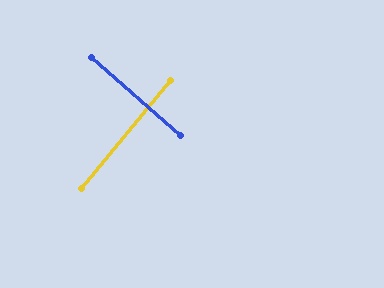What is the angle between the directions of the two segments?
Approximately 88 degrees.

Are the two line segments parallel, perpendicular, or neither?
Perpendicular — they meet at approximately 88°.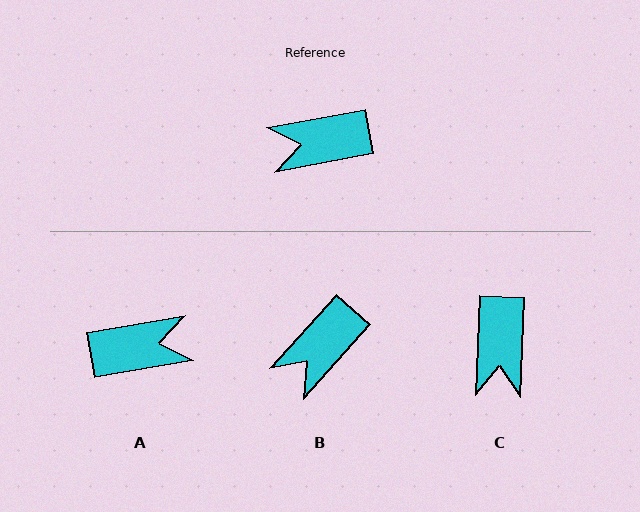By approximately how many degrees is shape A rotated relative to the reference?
Approximately 179 degrees counter-clockwise.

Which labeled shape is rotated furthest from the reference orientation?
A, about 179 degrees away.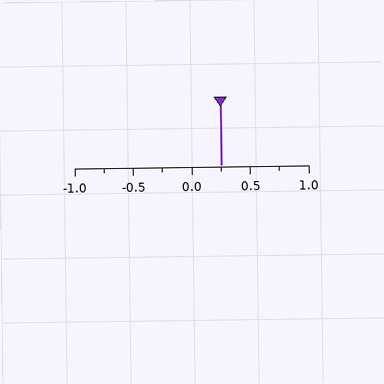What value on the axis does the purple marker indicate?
The marker indicates approximately 0.25.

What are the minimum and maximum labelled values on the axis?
The axis runs from -1.0 to 1.0.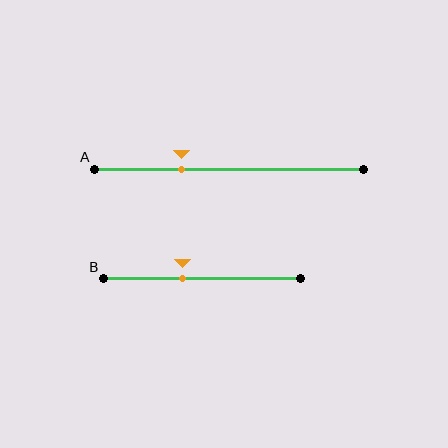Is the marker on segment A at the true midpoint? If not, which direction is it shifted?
No, the marker on segment A is shifted to the left by about 18% of the segment length.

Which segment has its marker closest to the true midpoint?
Segment B has its marker closest to the true midpoint.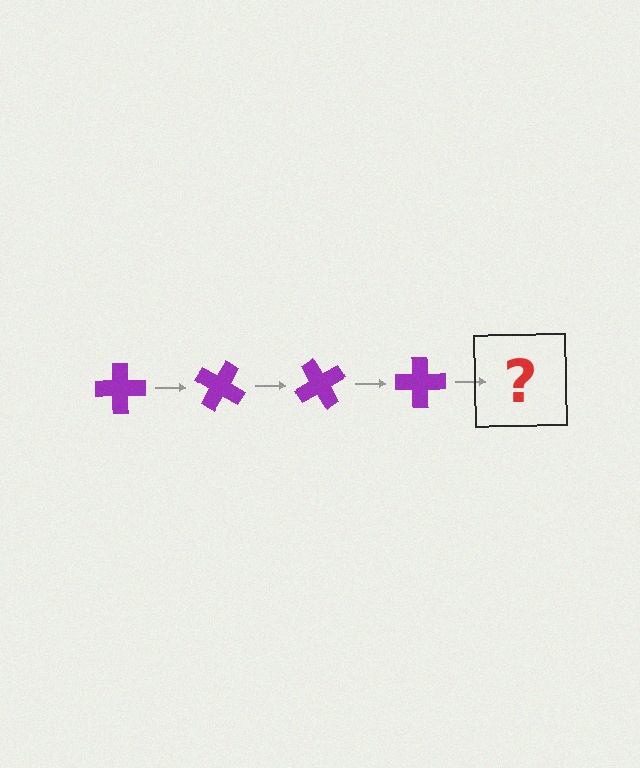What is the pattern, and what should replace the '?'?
The pattern is that the cross rotates 30 degrees each step. The '?' should be a purple cross rotated 120 degrees.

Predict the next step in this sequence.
The next step is a purple cross rotated 120 degrees.